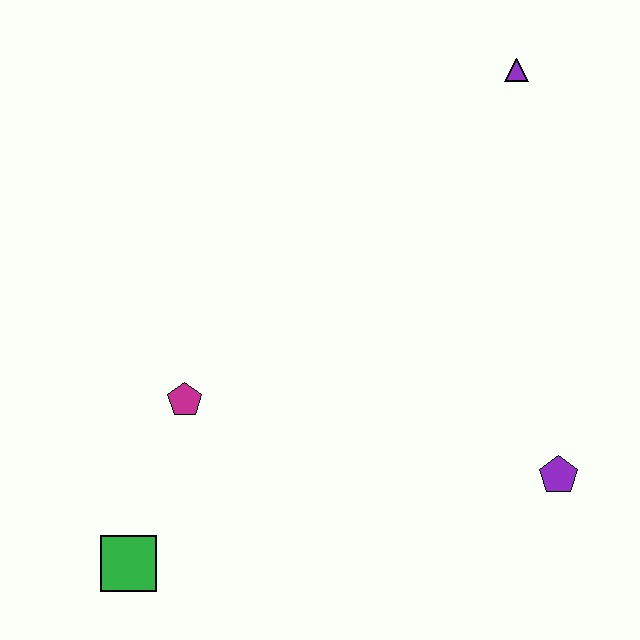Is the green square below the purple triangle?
Yes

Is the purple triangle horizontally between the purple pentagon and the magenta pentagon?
Yes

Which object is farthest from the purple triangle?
The green square is farthest from the purple triangle.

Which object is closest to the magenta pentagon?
The green square is closest to the magenta pentagon.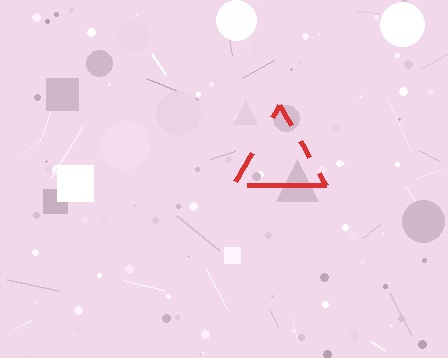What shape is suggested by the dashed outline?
The dashed outline suggests a triangle.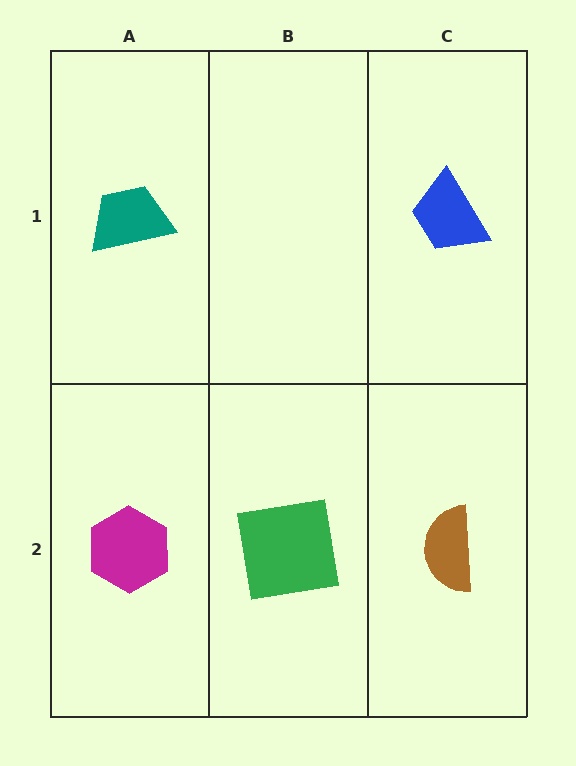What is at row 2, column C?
A brown semicircle.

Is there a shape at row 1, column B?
No, that cell is empty.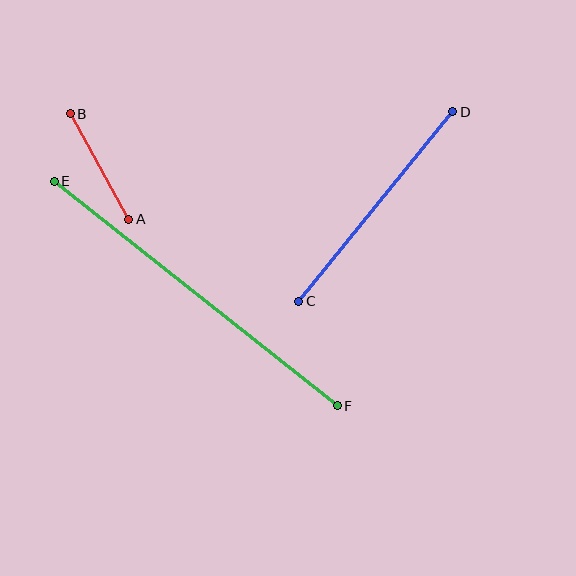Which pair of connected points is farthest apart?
Points E and F are farthest apart.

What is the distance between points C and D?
The distance is approximately 245 pixels.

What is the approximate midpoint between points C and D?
The midpoint is at approximately (376, 206) pixels.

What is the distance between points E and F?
The distance is approximately 361 pixels.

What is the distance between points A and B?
The distance is approximately 120 pixels.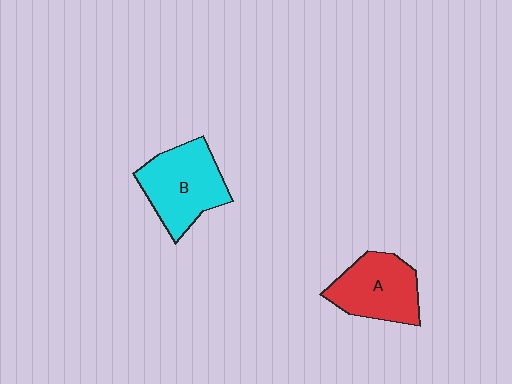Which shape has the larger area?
Shape B (cyan).